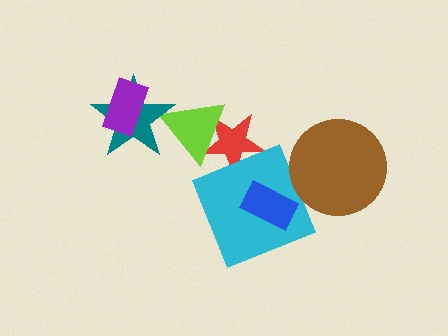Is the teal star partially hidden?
Yes, it is partially covered by another shape.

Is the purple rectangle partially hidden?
No, no other shape covers it.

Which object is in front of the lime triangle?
The teal star is in front of the lime triangle.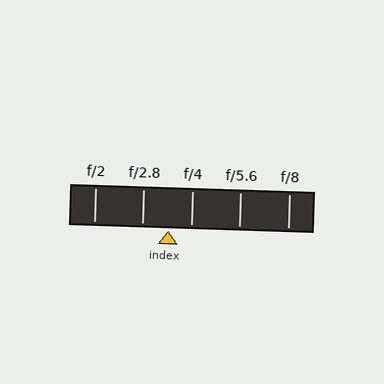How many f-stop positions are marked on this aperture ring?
There are 5 f-stop positions marked.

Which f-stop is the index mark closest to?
The index mark is closest to f/4.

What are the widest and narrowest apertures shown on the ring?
The widest aperture shown is f/2 and the narrowest is f/8.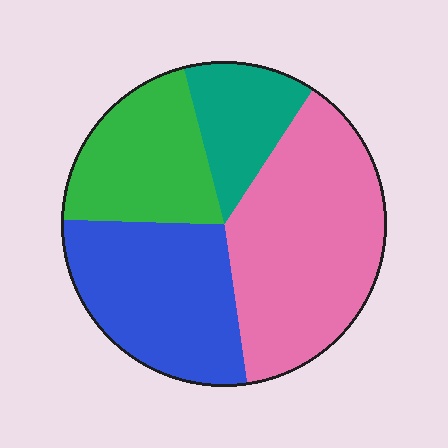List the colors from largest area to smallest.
From largest to smallest: pink, blue, green, teal.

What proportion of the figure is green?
Green takes up less than a quarter of the figure.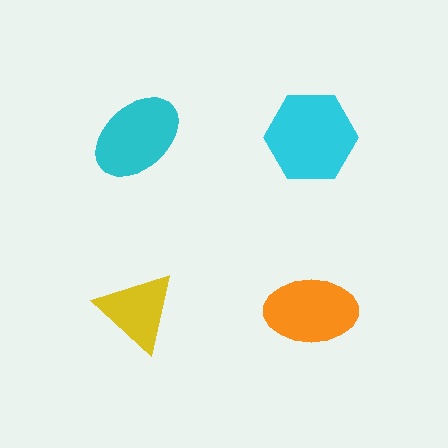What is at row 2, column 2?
An orange ellipse.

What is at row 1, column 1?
A cyan ellipse.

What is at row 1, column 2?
A cyan hexagon.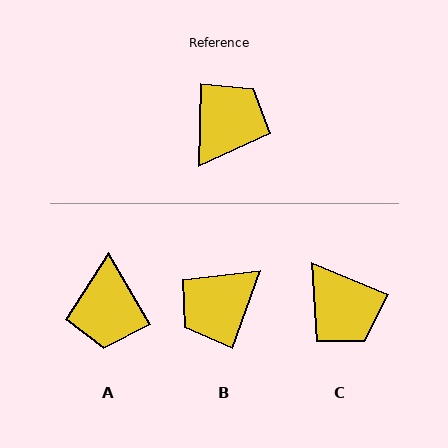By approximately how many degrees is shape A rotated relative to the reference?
Approximately 148 degrees clockwise.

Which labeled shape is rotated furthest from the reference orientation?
B, about 162 degrees away.